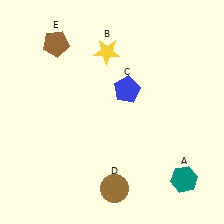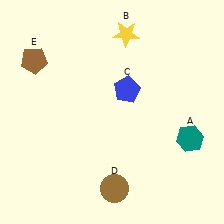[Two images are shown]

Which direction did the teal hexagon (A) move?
The teal hexagon (A) moved up.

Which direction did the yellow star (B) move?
The yellow star (B) moved right.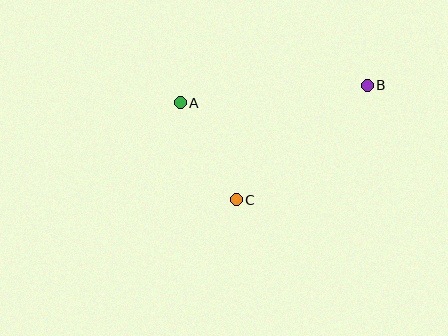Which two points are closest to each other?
Points A and C are closest to each other.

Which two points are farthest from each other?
Points A and B are farthest from each other.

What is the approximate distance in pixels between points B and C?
The distance between B and C is approximately 174 pixels.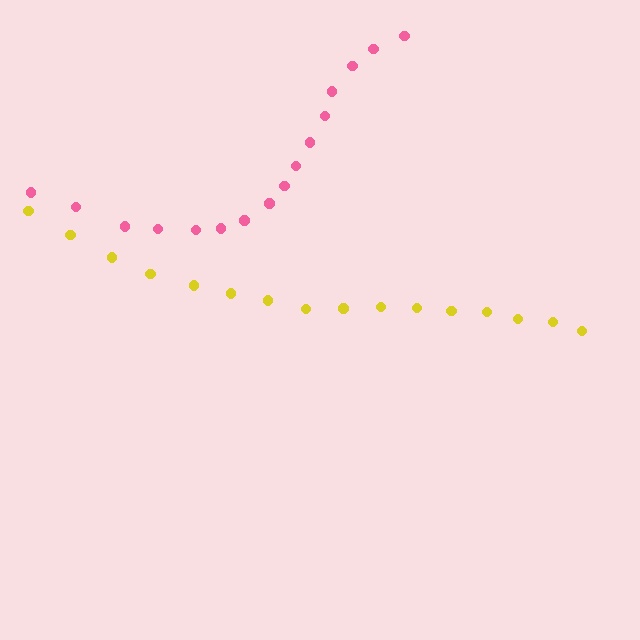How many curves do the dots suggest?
There are 2 distinct paths.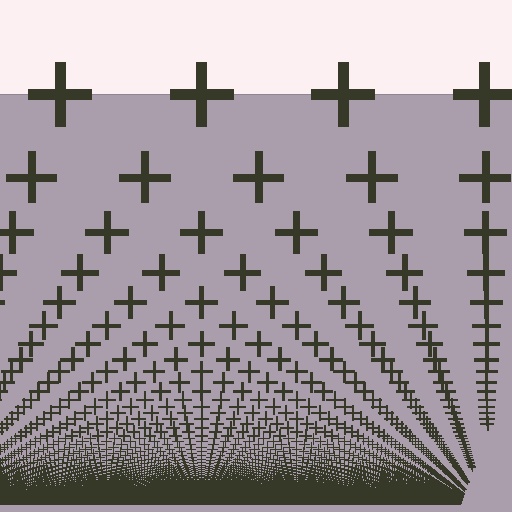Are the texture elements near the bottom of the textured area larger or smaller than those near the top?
Smaller. The gradient is inverted — elements near the bottom are smaller and denser.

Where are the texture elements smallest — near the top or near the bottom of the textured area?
Near the bottom.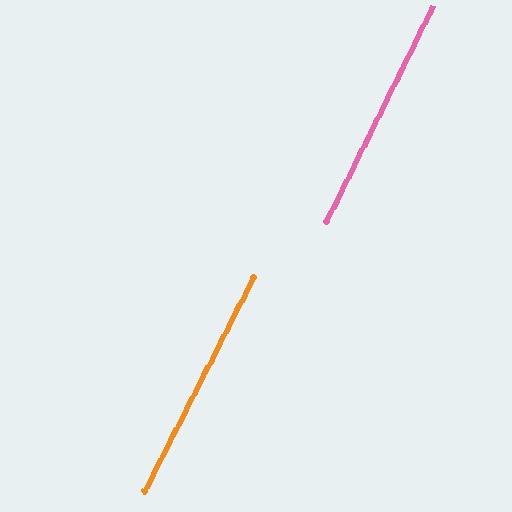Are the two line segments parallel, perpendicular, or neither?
Parallel — their directions differ by only 0.6°.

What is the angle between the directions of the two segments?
Approximately 1 degree.